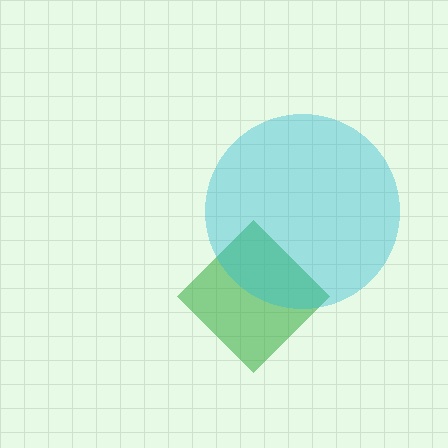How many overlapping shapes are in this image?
There are 2 overlapping shapes in the image.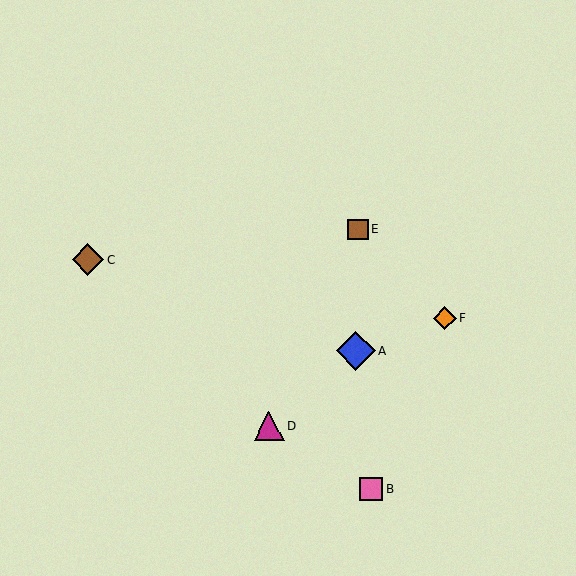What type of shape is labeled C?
Shape C is a brown diamond.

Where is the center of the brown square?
The center of the brown square is at (358, 229).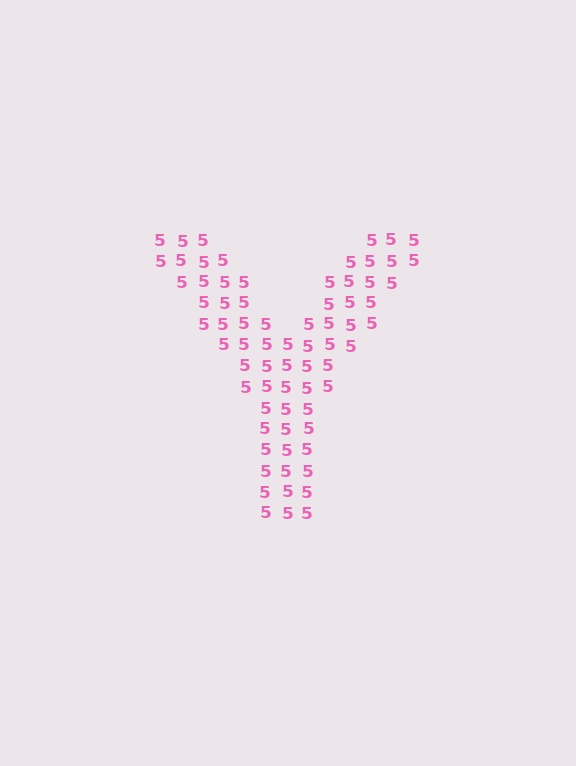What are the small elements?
The small elements are digit 5's.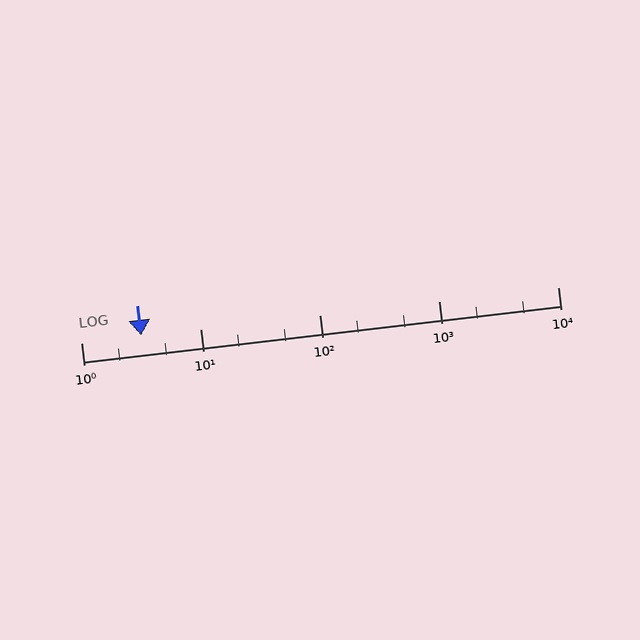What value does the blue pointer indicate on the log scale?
The pointer indicates approximately 3.2.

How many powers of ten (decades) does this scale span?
The scale spans 4 decades, from 1 to 10000.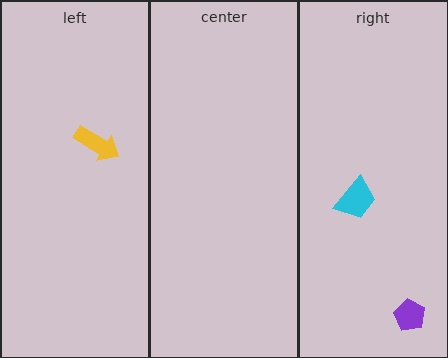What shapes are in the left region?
The yellow arrow.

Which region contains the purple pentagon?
The right region.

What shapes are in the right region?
The cyan trapezoid, the purple pentagon.